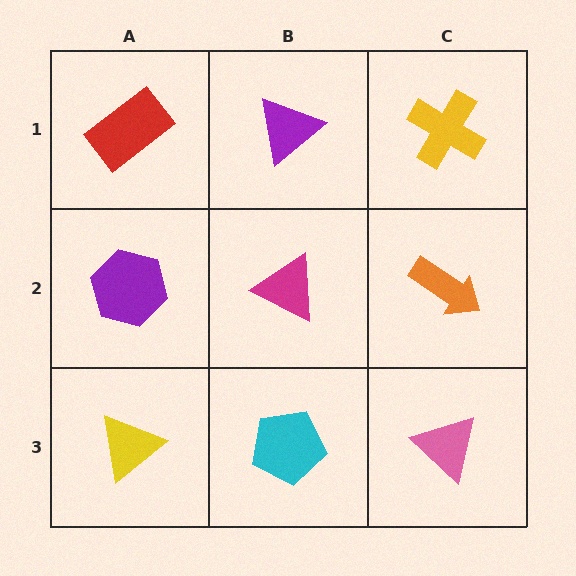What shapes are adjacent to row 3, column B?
A magenta triangle (row 2, column B), a yellow triangle (row 3, column A), a pink triangle (row 3, column C).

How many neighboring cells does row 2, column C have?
3.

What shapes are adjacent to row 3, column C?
An orange arrow (row 2, column C), a cyan pentagon (row 3, column B).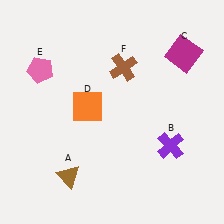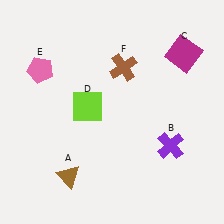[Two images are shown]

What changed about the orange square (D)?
In Image 1, D is orange. In Image 2, it changed to lime.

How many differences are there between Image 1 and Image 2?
There is 1 difference between the two images.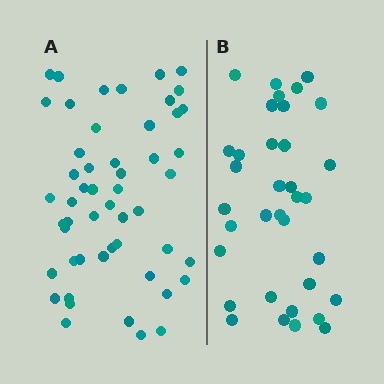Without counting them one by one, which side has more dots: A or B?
Region A (the left region) has more dots.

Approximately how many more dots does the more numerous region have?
Region A has approximately 15 more dots than region B.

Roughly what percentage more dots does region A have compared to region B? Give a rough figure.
About 50% more.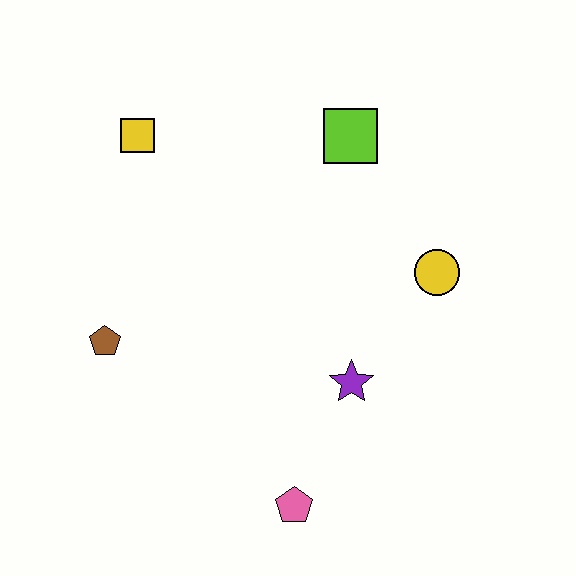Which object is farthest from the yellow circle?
The brown pentagon is farthest from the yellow circle.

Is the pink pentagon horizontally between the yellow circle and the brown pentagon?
Yes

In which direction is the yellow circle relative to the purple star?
The yellow circle is above the purple star.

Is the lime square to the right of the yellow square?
Yes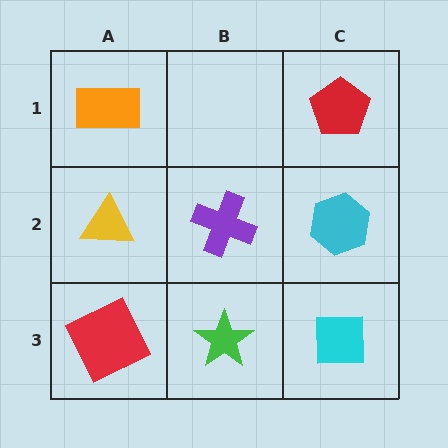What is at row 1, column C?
A red pentagon.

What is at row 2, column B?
A purple cross.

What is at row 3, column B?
A green star.